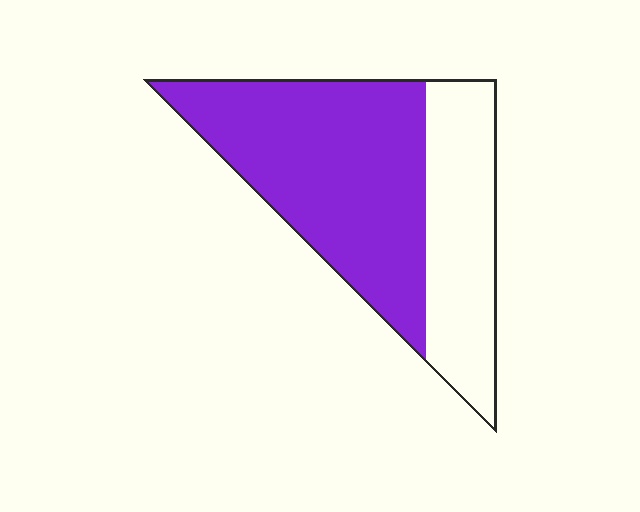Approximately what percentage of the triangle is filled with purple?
Approximately 65%.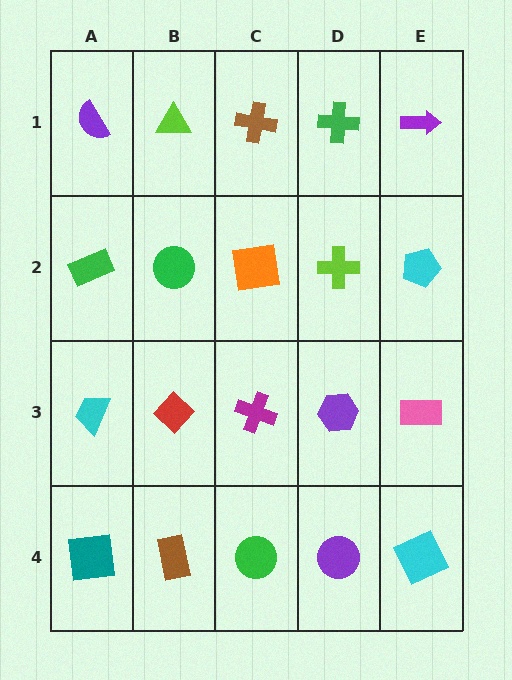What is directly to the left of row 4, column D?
A green circle.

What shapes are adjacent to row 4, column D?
A purple hexagon (row 3, column D), a green circle (row 4, column C), a cyan square (row 4, column E).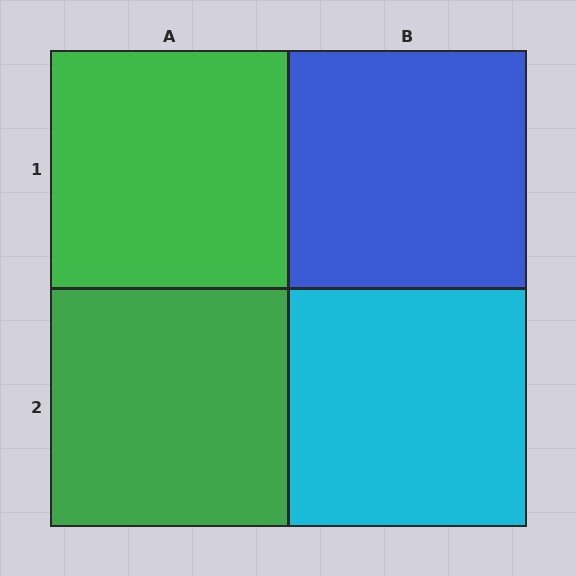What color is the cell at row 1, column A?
Green.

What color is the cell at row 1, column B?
Blue.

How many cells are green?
2 cells are green.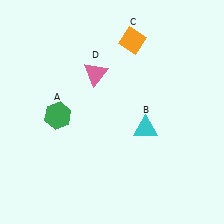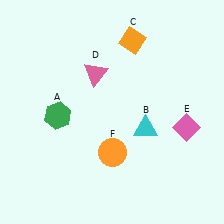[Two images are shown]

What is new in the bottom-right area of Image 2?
An orange circle (F) was added in the bottom-right area of Image 2.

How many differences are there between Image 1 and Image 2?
There are 2 differences between the two images.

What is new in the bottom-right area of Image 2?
A pink diamond (E) was added in the bottom-right area of Image 2.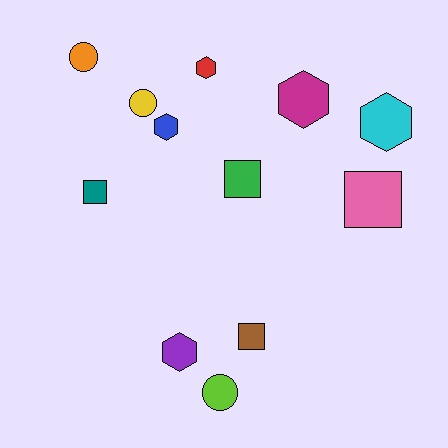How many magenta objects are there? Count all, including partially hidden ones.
There is 1 magenta object.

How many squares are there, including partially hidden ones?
There are 4 squares.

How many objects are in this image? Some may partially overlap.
There are 12 objects.